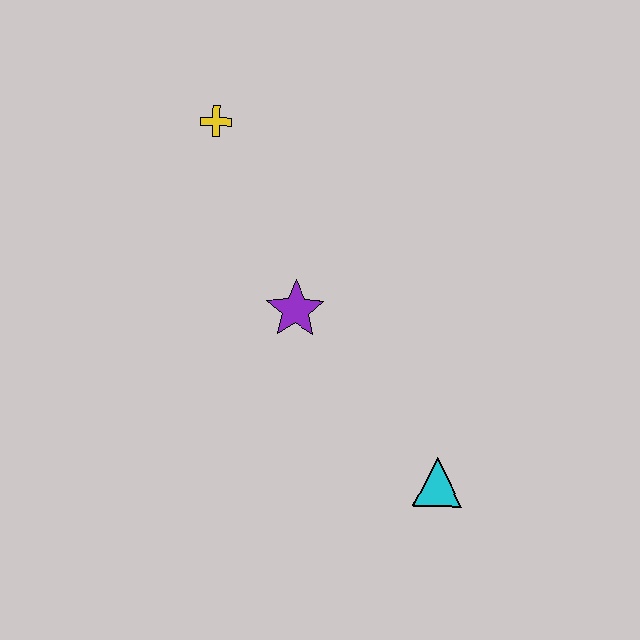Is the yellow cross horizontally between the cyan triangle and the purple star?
No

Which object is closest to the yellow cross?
The purple star is closest to the yellow cross.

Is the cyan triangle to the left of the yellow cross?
No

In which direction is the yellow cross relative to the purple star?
The yellow cross is above the purple star.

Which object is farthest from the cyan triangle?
The yellow cross is farthest from the cyan triangle.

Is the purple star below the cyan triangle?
No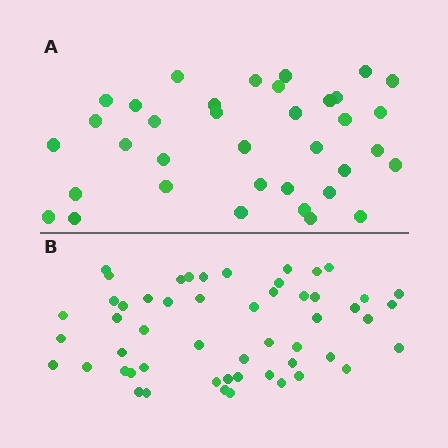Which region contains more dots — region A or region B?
Region B (the bottom region) has more dots.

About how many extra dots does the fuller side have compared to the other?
Region B has approximately 15 more dots than region A.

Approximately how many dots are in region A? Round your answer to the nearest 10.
About 40 dots. (The exact count is 36, which rounds to 40.)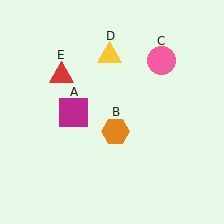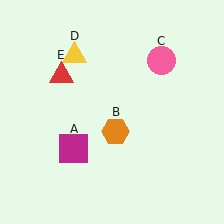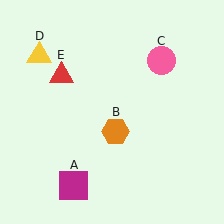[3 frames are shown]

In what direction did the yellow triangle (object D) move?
The yellow triangle (object D) moved left.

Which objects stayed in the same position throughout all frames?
Orange hexagon (object B) and pink circle (object C) and red triangle (object E) remained stationary.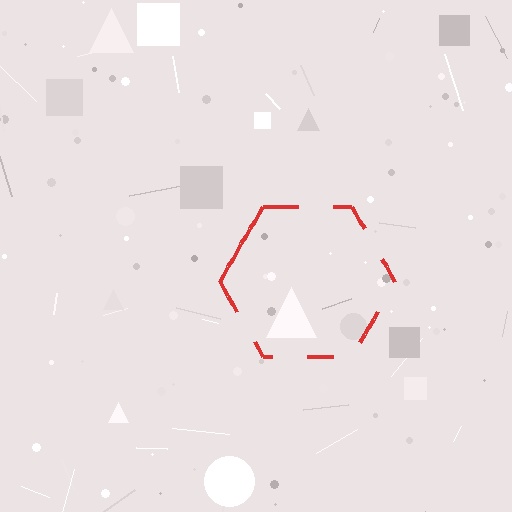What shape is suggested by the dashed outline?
The dashed outline suggests a hexagon.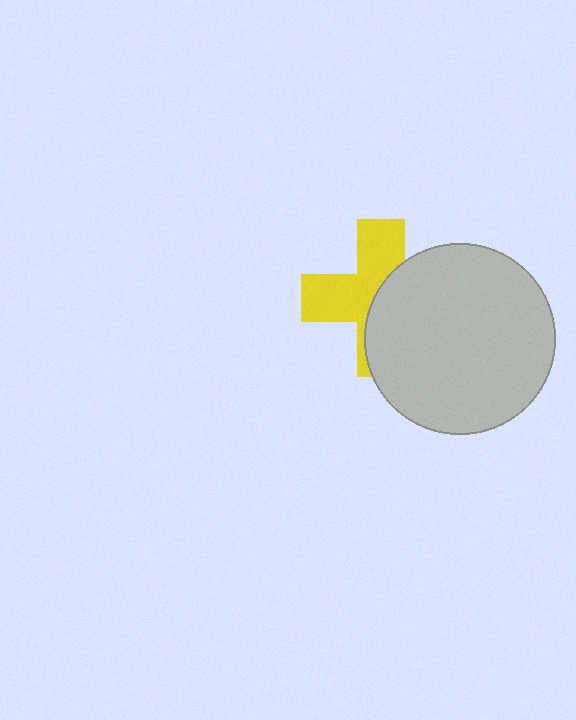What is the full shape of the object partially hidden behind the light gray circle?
The partially hidden object is a yellow cross.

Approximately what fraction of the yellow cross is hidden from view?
Roughly 50% of the yellow cross is hidden behind the light gray circle.